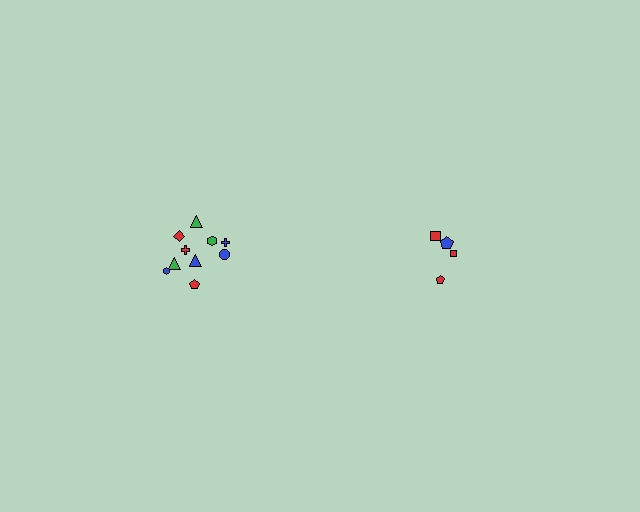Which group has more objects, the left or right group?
The left group.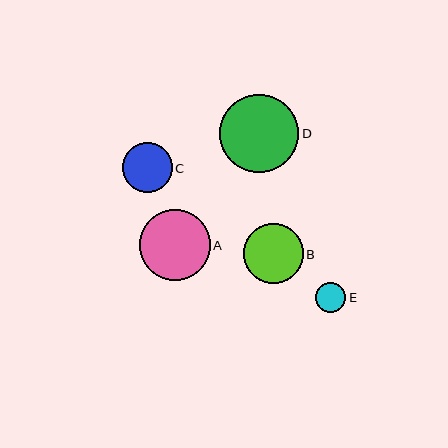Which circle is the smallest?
Circle E is the smallest with a size of approximately 31 pixels.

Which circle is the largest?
Circle D is the largest with a size of approximately 79 pixels.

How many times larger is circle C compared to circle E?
Circle C is approximately 1.6 times the size of circle E.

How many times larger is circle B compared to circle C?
Circle B is approximately 1.2 times the size of circle C.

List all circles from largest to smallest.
From largest to smallest: D, A, B, C, E.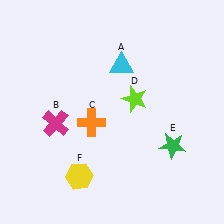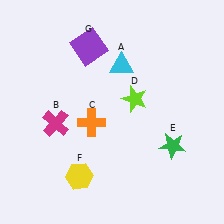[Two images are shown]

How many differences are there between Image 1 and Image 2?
There is 1 difference between the two images.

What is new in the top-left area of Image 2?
A purple square (G) was added in the top-left area of Image 2.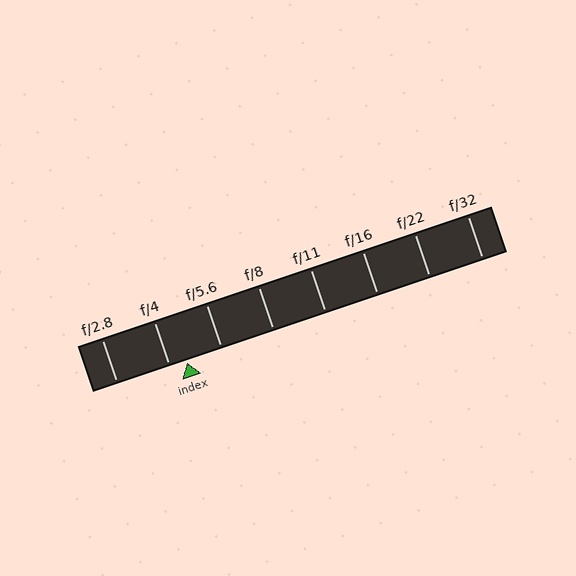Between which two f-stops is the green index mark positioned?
The index mark is between f/4 and f/5.6.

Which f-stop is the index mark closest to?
The index mark is closest to f/4.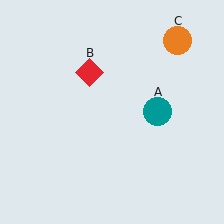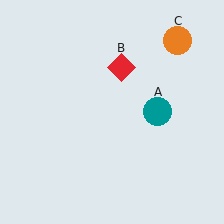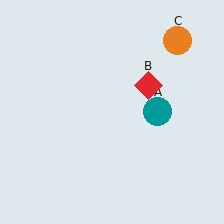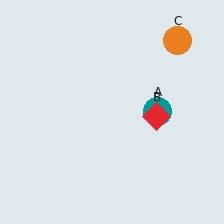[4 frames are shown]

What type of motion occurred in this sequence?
The red diamond (object B) rotated clockwise around the center of the scene.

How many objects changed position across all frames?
1 object changed position: red diamond (object B).